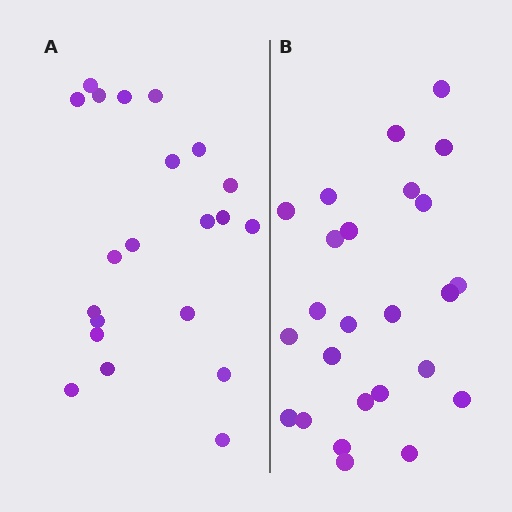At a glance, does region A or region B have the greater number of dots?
Region B (the right region) has more dots.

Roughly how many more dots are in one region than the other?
Region B has about 4 more dots than region A.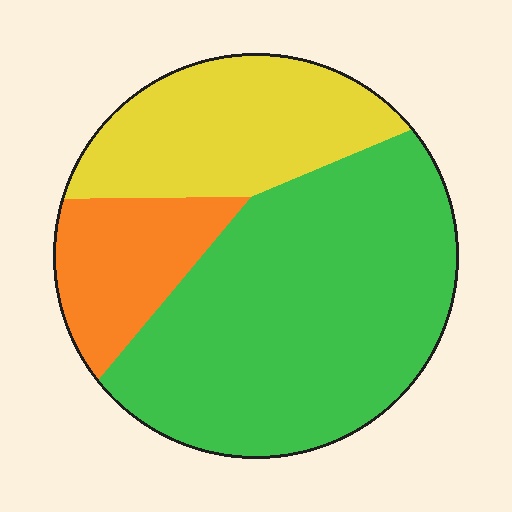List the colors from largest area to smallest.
From largest to smallest: green, yellow, orange.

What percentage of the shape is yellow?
Yellow covers 26% of the shape.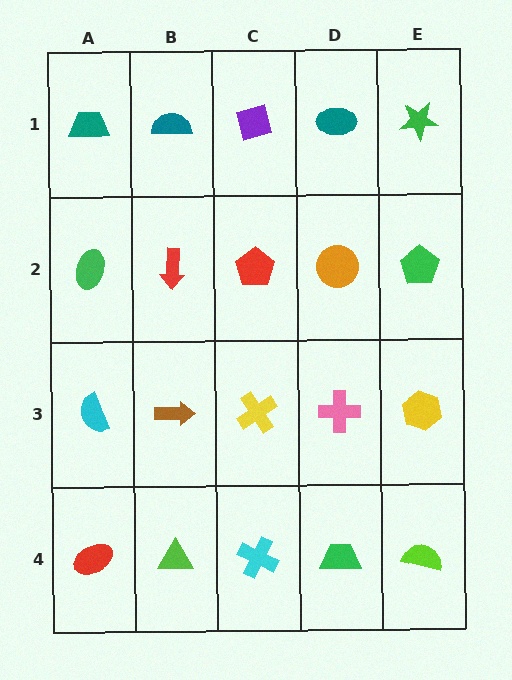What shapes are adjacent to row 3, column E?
A green pentagon (row 2, column E), a lime semicircle (row 4, column E), a pink cross (row 3, column D).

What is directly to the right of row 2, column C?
An orange circle.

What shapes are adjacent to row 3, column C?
A red pentagon (row 2, column C), a cyan cross (row 4, column C), a brown arrow (row 3, column B), a pink cross (row 3, column D).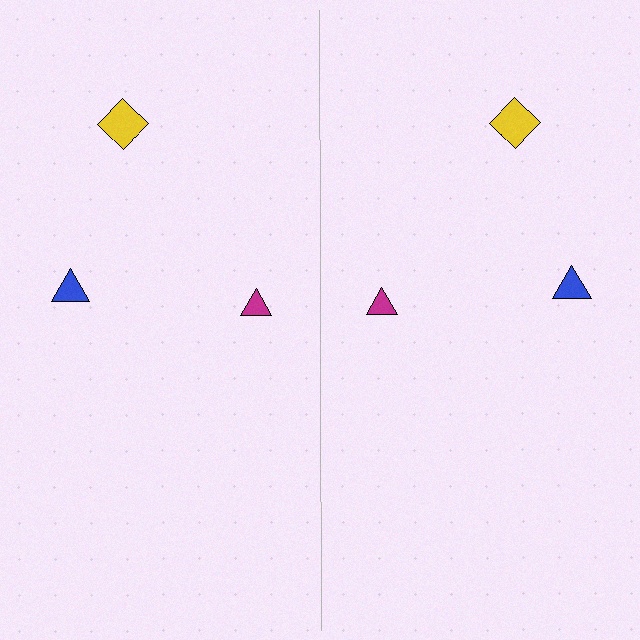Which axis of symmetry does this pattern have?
The pattern has a vertical axis of symmetry running through the center of the image.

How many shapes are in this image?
There are 6 shapes in this image.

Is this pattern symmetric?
Yes, this pattern has bilateral (reflection) symmetry.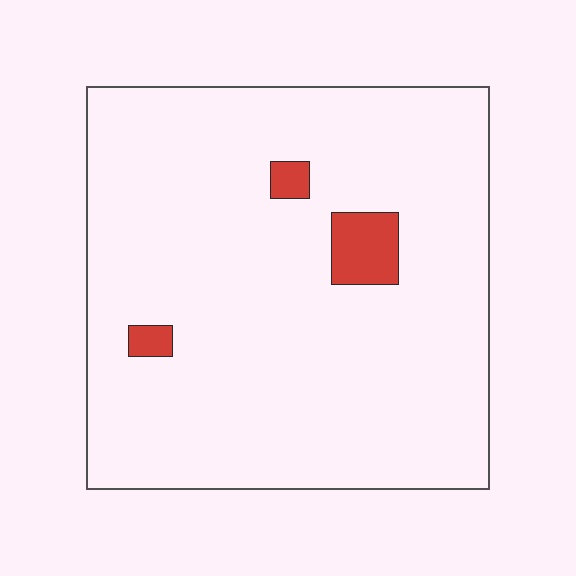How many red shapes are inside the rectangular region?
3.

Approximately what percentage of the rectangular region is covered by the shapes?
Approximately 5%.